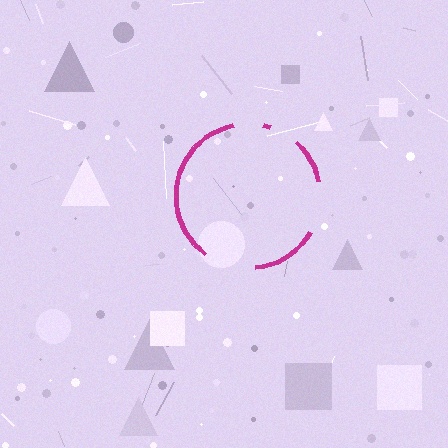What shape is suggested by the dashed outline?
The dashed outline suggests a circle.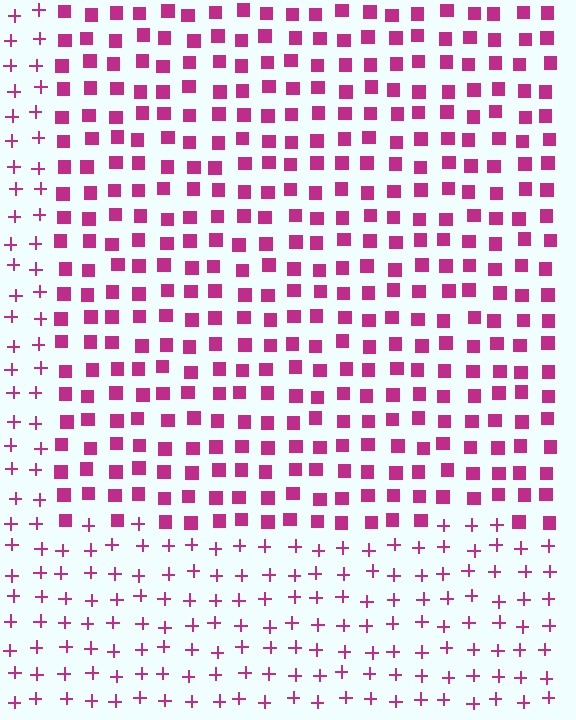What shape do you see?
I see a rectangle.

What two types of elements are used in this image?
The image uses squares inside the rectangle region and plus signs outside it.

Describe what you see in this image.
The image is filled with small magenta elements arranged in a uniform grid. A rectangle-shaped region contains squares, while the surrounding area contains plus signs. The boundary is defined purely by the change in element shape.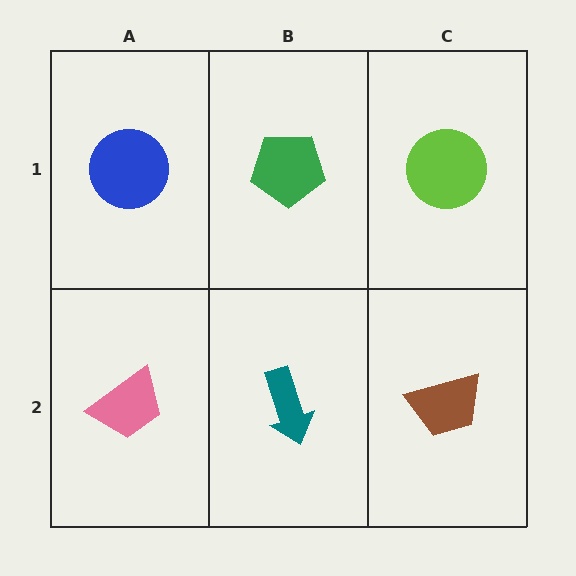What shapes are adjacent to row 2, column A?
A blue circle (row 1, column A), a teal arrow (row 2, column B).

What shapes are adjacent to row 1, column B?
A teal arrow (row 2, column B), a blue circle (row 1, column A), a lime circle (row 1, column C).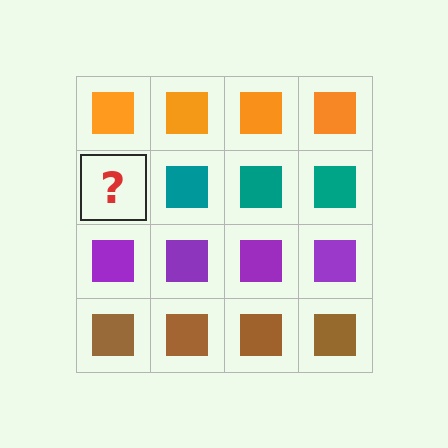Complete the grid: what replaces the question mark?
The question mark should be replaced with a teal square.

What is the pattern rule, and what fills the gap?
The rule is that each row has a consistent color. The gap should be filled with a teal square.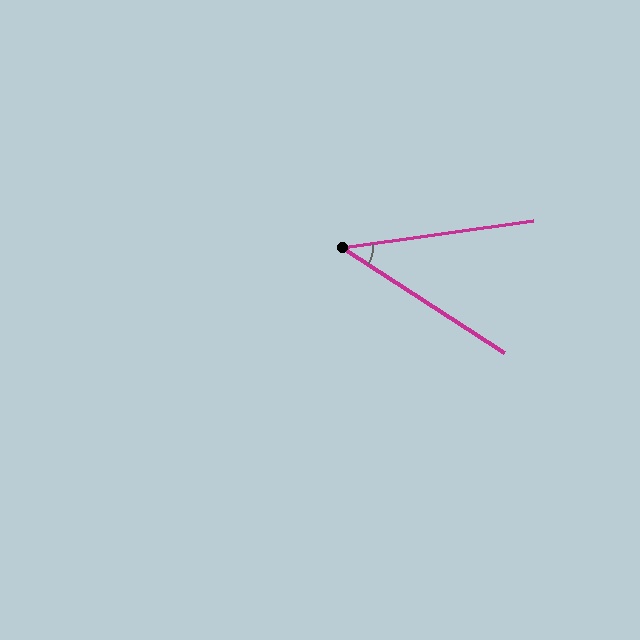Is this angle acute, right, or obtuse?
It is acute.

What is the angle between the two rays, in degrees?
Approximately 41 degrees.